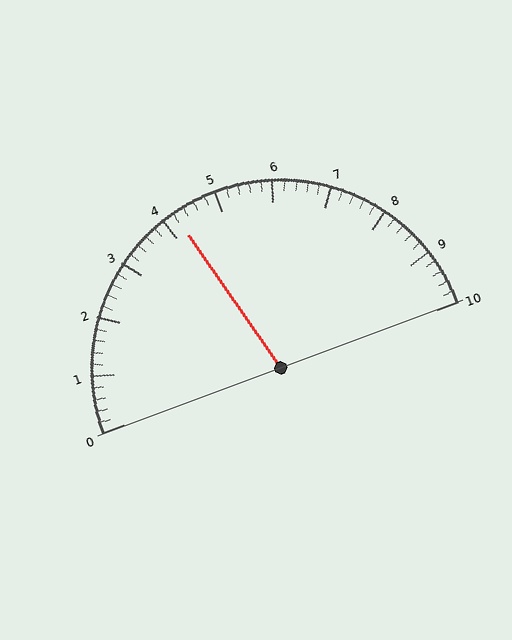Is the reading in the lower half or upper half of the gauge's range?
The reading is in the lower half of the range (0 to 10).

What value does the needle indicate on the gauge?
The needle indicates approximately 4.2.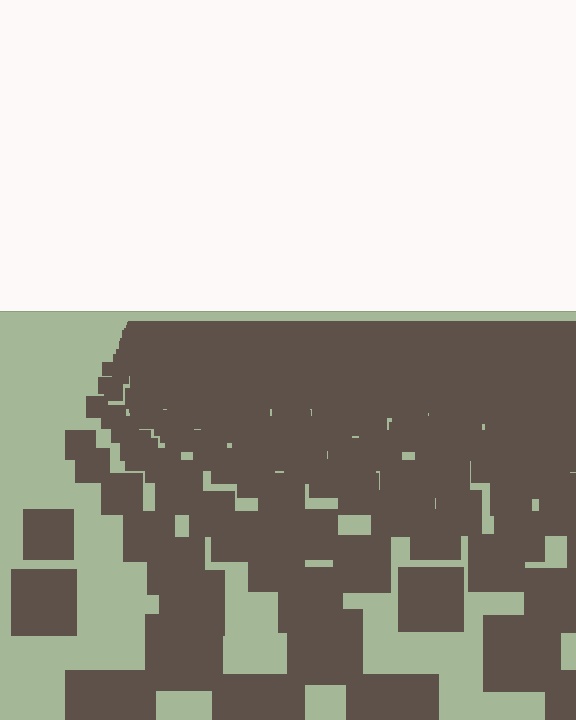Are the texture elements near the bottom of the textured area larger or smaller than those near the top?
Larger. Near the bottom, elements are closer to the viewer and appear at a bigger on-screen size.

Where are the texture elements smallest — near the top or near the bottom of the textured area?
Near the top.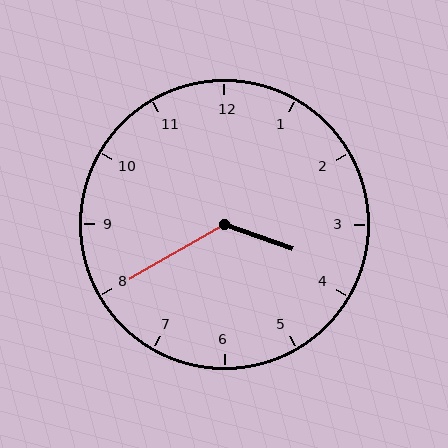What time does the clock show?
3:40.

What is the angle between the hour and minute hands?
Approximately 130 degrees.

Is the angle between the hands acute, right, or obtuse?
It is obtuse.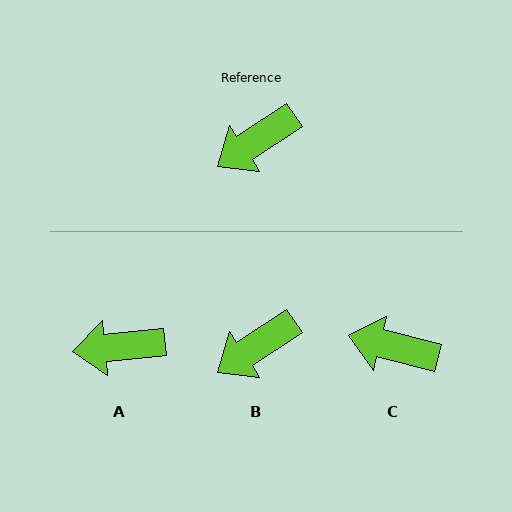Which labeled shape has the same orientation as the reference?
B.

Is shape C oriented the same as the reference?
No, it is off by about 47 degrees.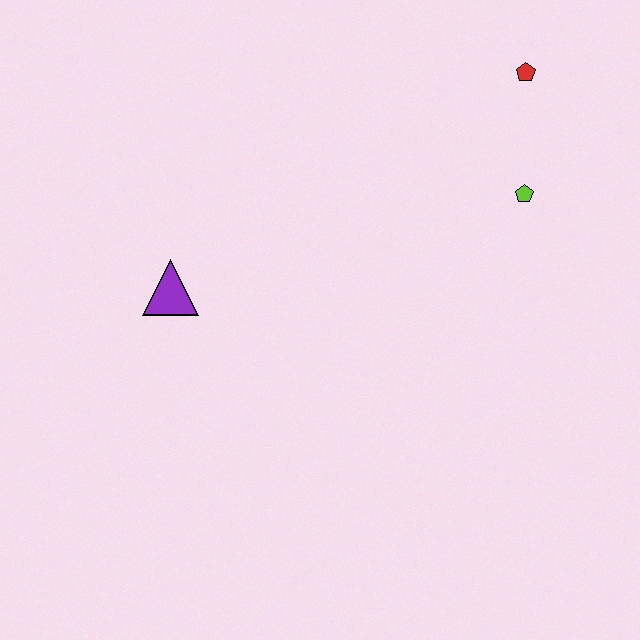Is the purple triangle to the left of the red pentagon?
Yes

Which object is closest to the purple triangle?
The lime pentagon is closest to the purple triangle.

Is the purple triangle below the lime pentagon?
Yes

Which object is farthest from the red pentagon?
The purple triangle is farthest from the red pentagon.